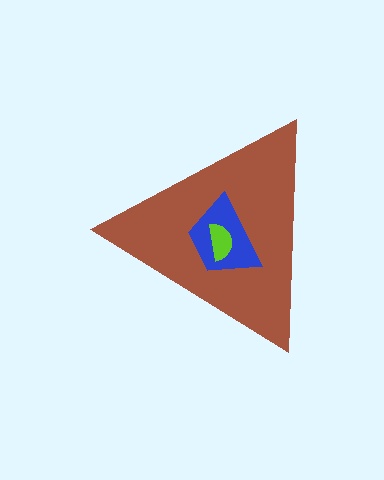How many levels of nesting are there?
3.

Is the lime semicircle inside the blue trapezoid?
Yes.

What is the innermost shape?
The lime semicircle.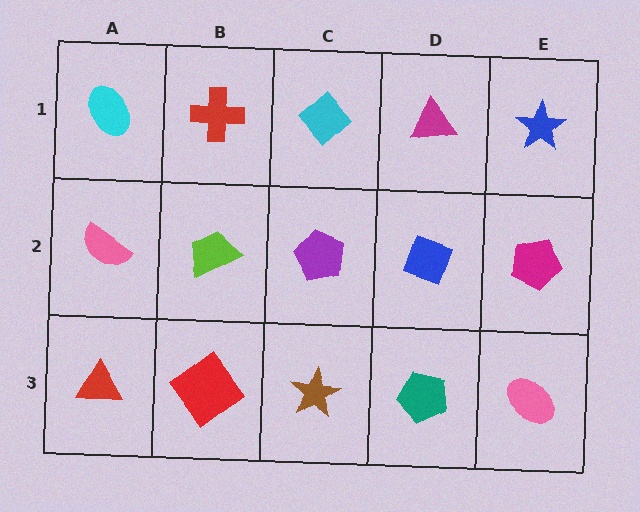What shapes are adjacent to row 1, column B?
A lime trapezoid (row 2, column B), a cyan ellipse (row 1, column A), a cyan diamond (row 1, column C).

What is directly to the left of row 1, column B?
A cyan ellipse.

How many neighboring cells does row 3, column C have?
3.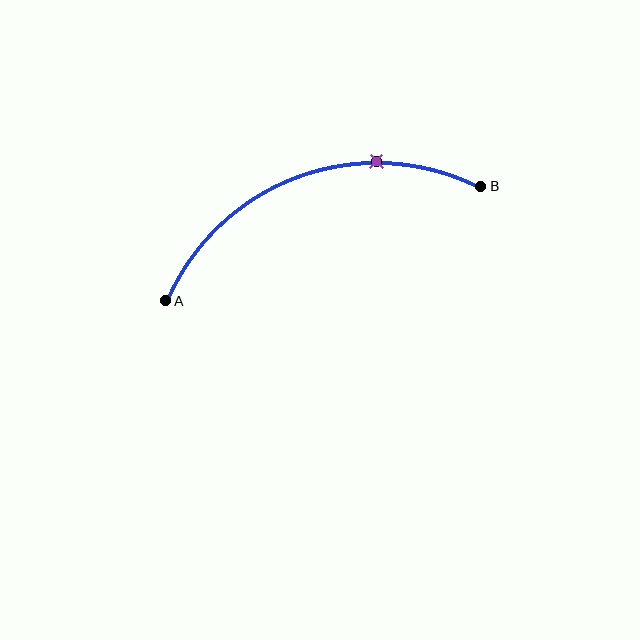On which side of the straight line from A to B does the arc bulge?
The arc bulges above the straight line connecting A and B.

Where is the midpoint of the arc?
The arc midpoint is the point on the curve farthest from the straight line joining A and B. It sits above that line.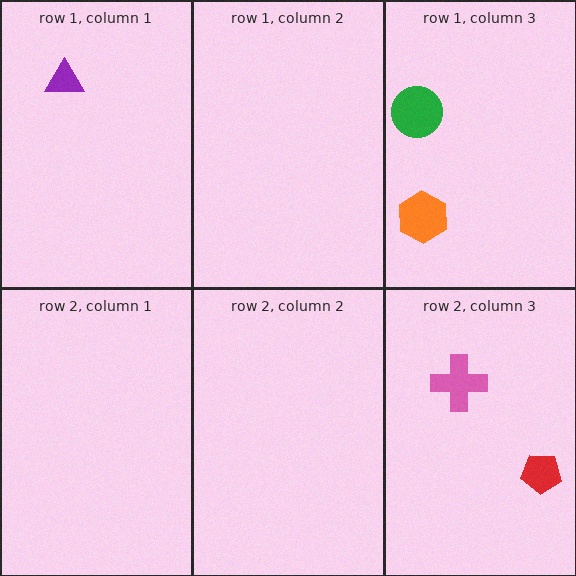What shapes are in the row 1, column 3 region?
The green circle, the orange hexagon.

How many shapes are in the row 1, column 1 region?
1.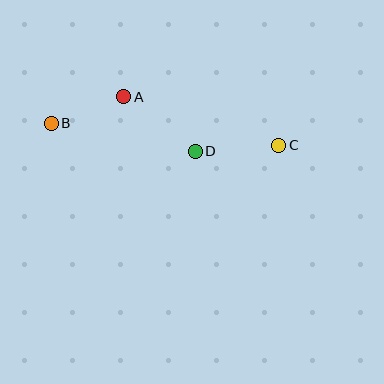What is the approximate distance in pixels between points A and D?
The distance between A and D is approximately 90 pixels.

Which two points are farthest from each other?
Points B and C are farthest from each other.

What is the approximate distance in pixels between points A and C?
The distance between A and C is approximately 162 pixels.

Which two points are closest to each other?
Points A and B are closest to each other.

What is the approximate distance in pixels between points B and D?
The distance between B and D is approximately 147 pixels.